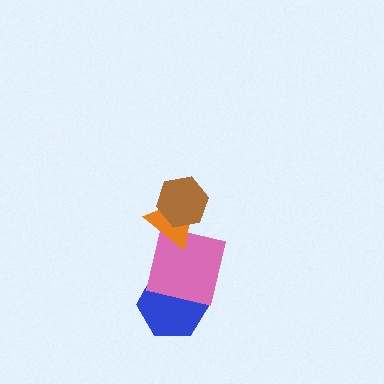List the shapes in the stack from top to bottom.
From top to bottom: the brown hexagon, the orange triangle, the pink square, the blue hexagon.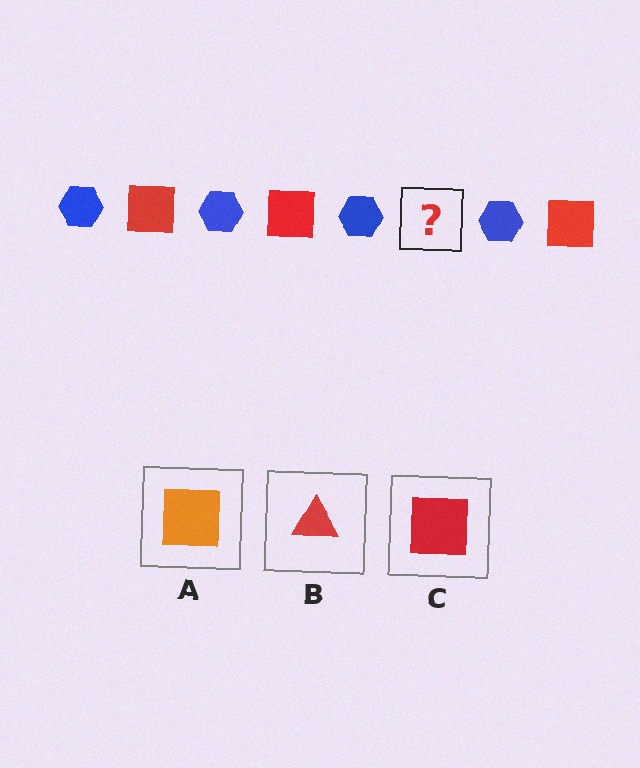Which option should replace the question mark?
Option C.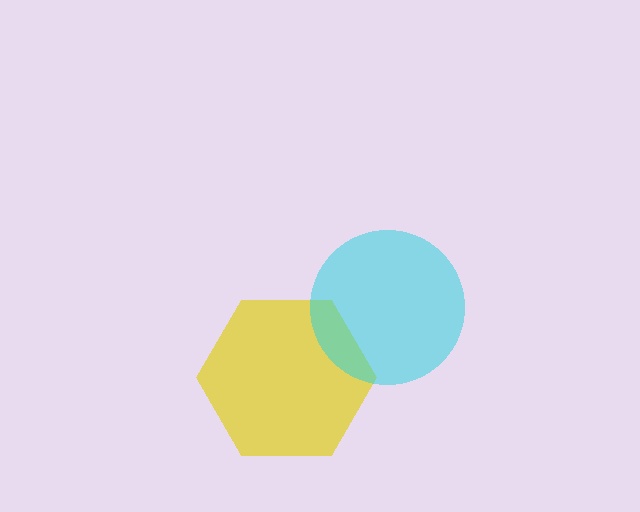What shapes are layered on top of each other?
The layered shapes are: a yellow hexagon, a cyan circle.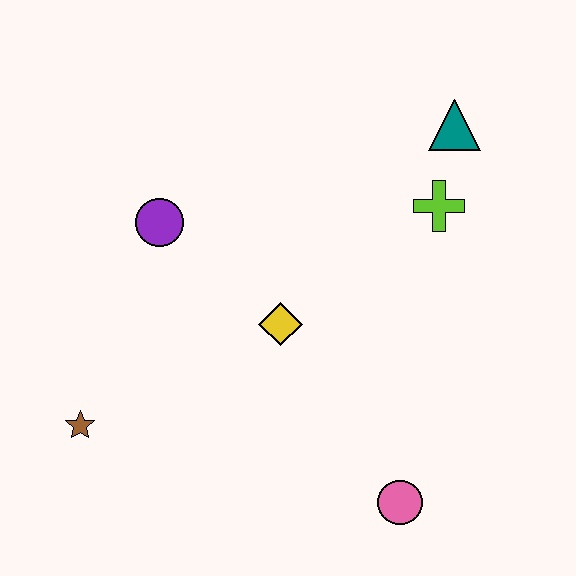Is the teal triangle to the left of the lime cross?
No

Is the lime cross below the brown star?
No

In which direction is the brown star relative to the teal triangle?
The brown star is to the left of the teal triangle.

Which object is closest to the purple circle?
The yellow diamond is closest to the purple circle.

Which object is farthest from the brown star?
The teal triangle is farthest from the brown star.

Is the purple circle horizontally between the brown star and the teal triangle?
Yes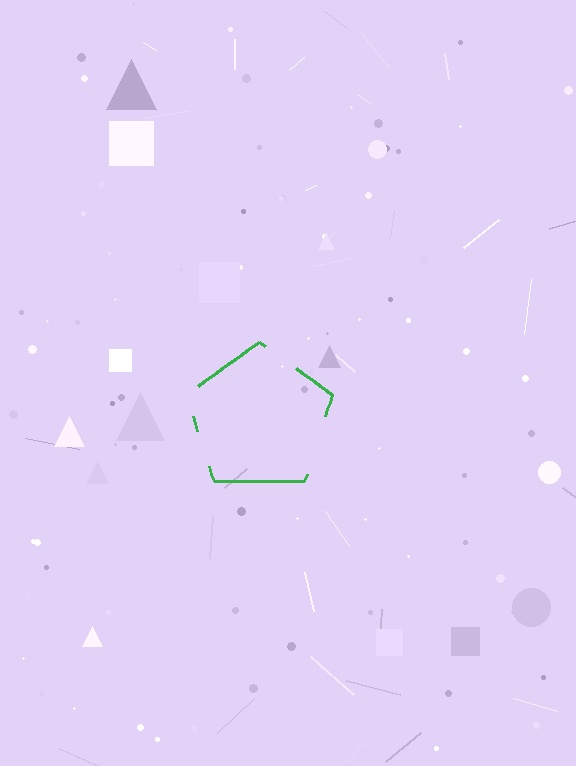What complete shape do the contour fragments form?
The contour fragments form a pentagon.